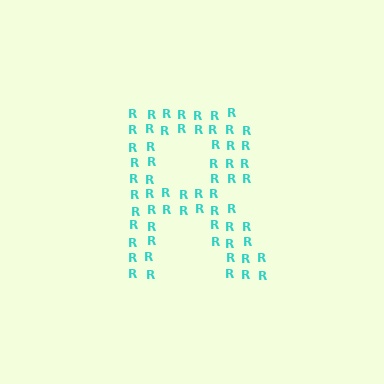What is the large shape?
The large shape is the letter R.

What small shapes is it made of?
It is made of small letter R's.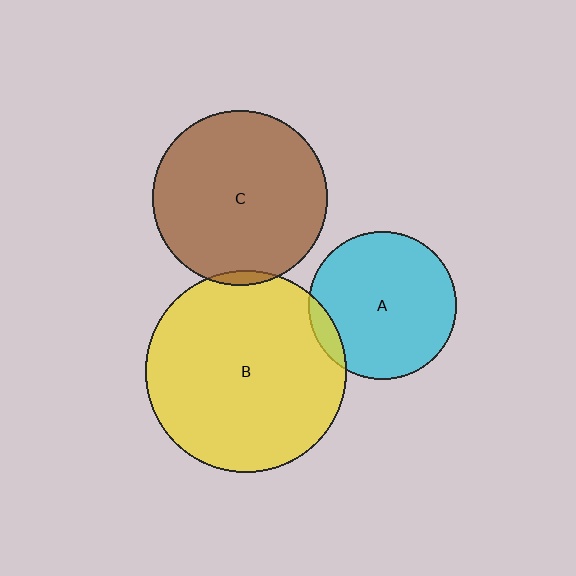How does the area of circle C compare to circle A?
Approximately 1.4 times.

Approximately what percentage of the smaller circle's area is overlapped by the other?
Approximately 10%.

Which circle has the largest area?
Circle B (yellow).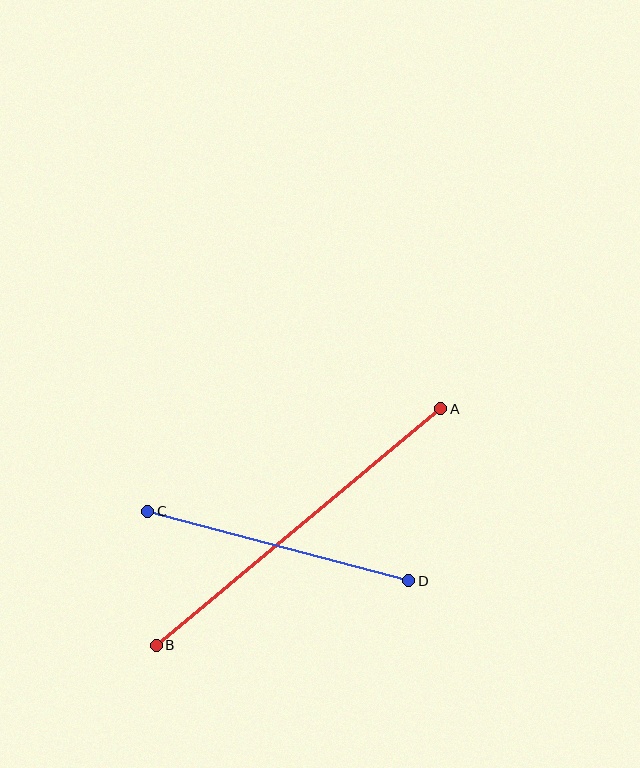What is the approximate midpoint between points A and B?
The midpoint is at approximately (299, 527) pixels.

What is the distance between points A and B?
The distance is approximately 370 pixels.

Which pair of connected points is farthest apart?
Points A and B are farthest apart.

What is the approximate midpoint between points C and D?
The midpoint is at approximately (278, 546) pixels.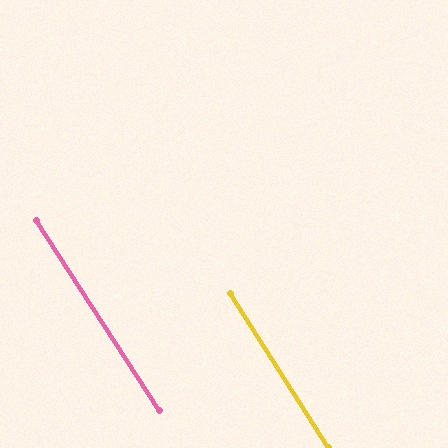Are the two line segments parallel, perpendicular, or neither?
Parallel — their directions differ by only 0.5°.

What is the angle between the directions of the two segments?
Approximately 1 degree.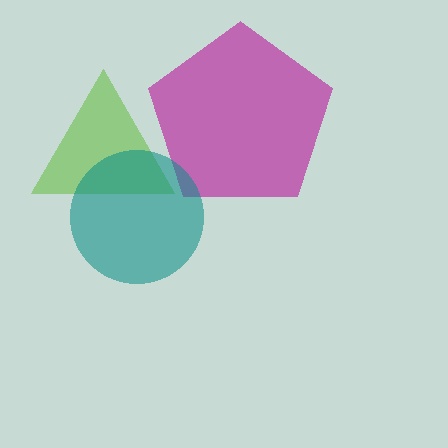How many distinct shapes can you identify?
There are 3 distinct shapes: a lime triangle, a magenta pentagon, a teal circle.